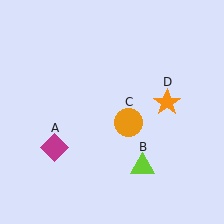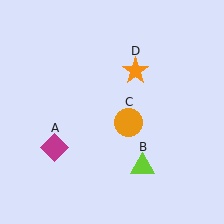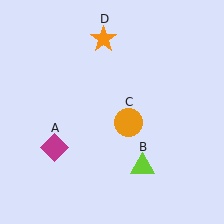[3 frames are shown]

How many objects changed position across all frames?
1 object changed position: orange star (object D).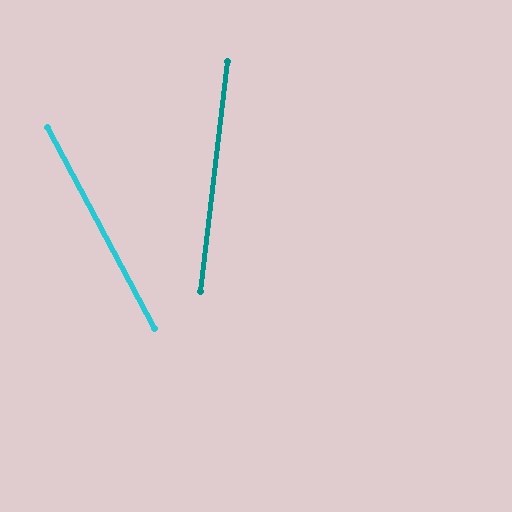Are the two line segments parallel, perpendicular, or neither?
Neither parallel nor perpendicular — they differ by about 35°.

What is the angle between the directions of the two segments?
Approximately 35 degrees.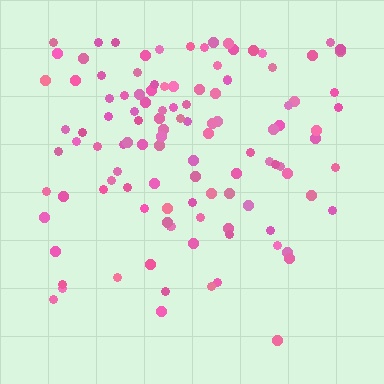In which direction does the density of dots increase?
From bottom to top, with the top side densest.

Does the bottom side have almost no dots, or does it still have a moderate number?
Still a moderate number, just noticeably fewer than the top.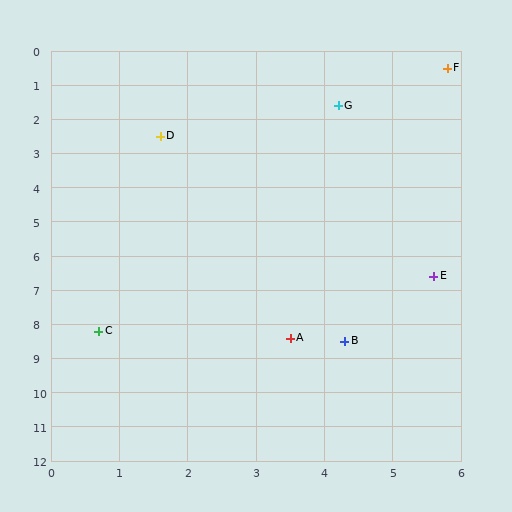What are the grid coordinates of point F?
Point F is at approximately (5.8, 0.5).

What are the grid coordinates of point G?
Point G is at approximately (4.2, 1.6).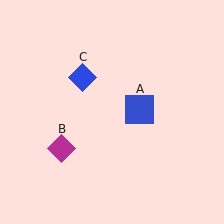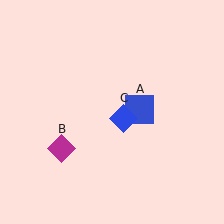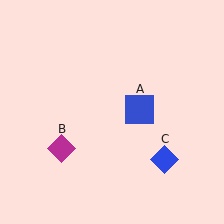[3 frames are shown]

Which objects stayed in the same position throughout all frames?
Blue square (object A) and magenta diamond (object B) remained stationary.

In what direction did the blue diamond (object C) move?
The blue diamond (object C) moved down and to the right.